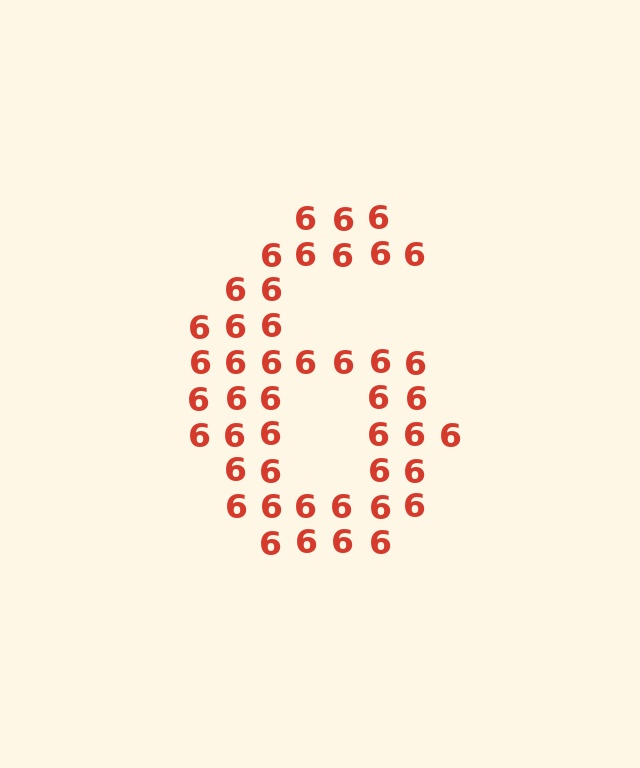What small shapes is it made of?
It is made of small digit 6's.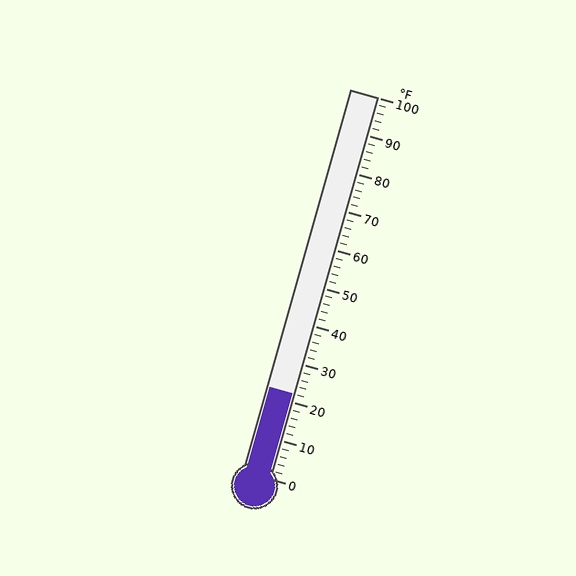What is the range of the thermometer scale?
The thermometer scale ranges from 0°F to 100°F.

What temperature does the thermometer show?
The thermometer shows approximately 22°F.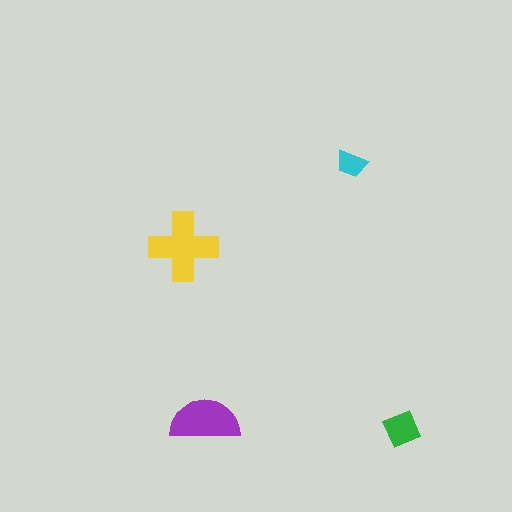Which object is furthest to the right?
The green square is rightmost.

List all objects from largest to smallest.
The yellow cross, the purple semicircle, the green square, the cyan trapezoid.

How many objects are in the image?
There are 4 objects in the image.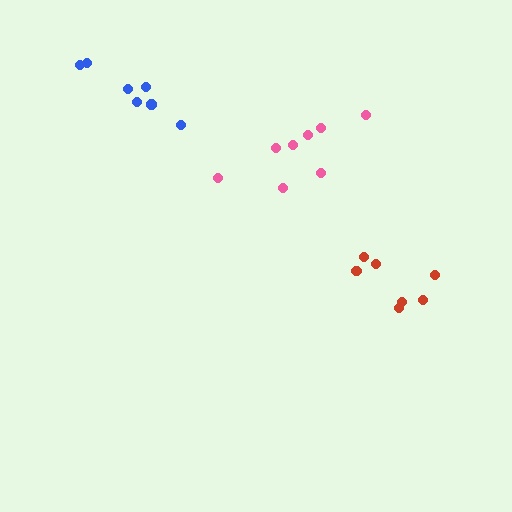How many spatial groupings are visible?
There are 3 spatial groupings.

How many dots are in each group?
Group 1: 8 dots, Group 2: 7 dots, Group 3: 7 dots (22 total).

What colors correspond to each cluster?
The clusters are colored: pink, red, blue.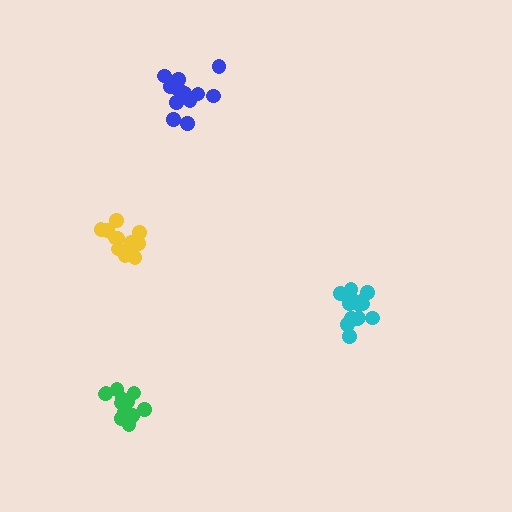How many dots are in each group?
Group 1: 16 dots, Group 2: 15 dots, Group 3: 13 dots, Group 4: 14 dots (58 total).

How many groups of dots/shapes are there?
There are 4 groups.